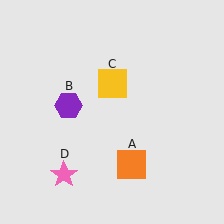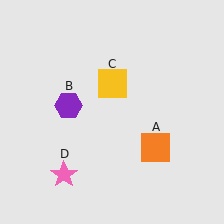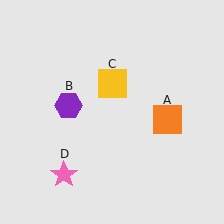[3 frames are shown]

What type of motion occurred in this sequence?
The orange square (object A) rotated counterclockwise around the center of the scene.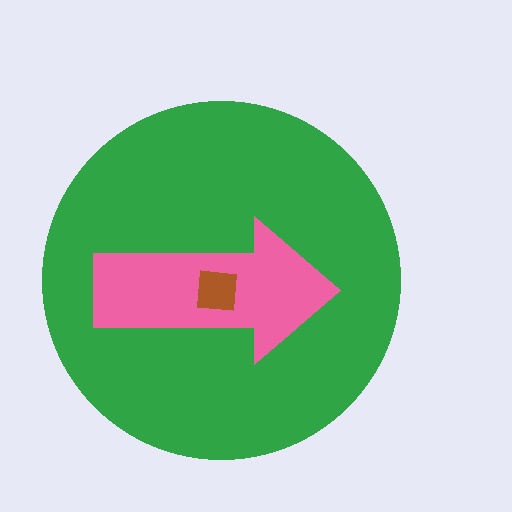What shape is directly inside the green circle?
The pink arrow.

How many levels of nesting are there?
3.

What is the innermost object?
The brown square.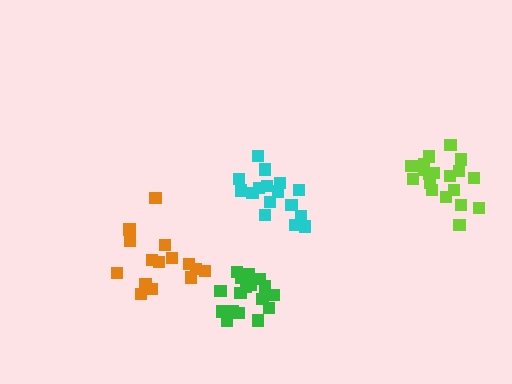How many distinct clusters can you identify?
There are 4 distinct clusters.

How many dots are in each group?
Group 1: 16 dots, Group 2: 19 dots, Group 3: 16 dots, Group 4: 17 dots (68 total).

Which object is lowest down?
The green cluster is bottommost.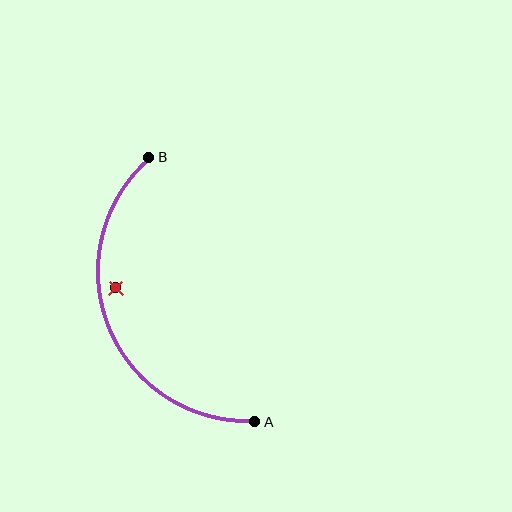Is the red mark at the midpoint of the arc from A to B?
No — the red mark does not lie on the arc at all. It sits slightly inside the curve.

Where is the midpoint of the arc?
The arc midpoint is the point on the curve farthest from the straight line joining A and B. It sits to the left of that line.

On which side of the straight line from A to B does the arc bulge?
The arc bulges to the left of the straight line connecting A and B.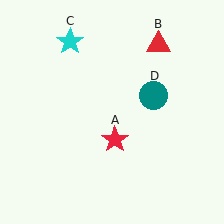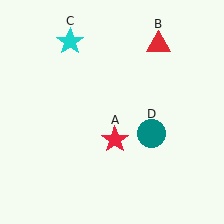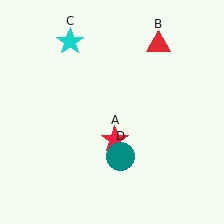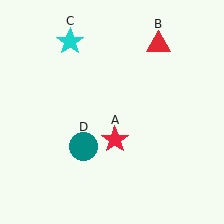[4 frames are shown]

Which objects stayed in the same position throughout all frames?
Red star (object A) and red triangle (object B) and cyan star (object C) remained stationary.